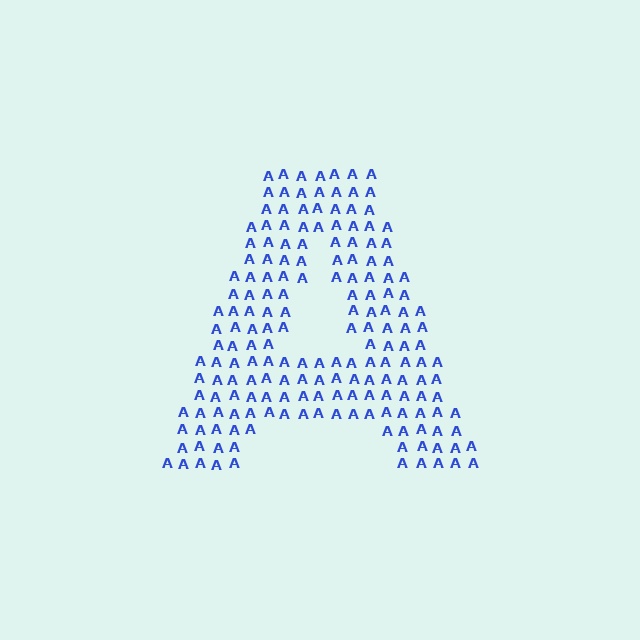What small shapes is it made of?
It is made of small letter A's.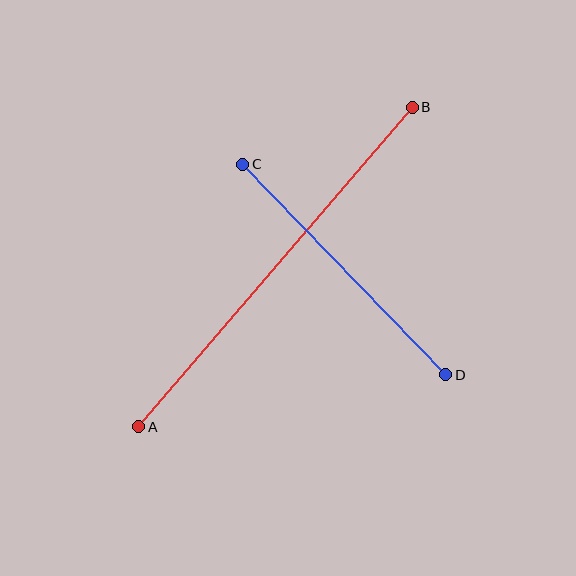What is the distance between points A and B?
The distance is approximately 420 pixels.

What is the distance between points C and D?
The distance is approximately 292 pixels.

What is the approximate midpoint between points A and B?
The midpoint is at approximately (275, 267) pixels.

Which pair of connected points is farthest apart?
Points A and B are farthest apart.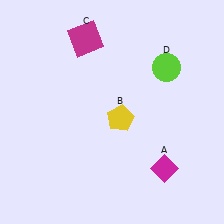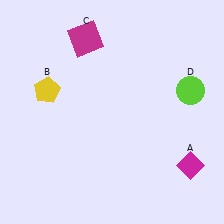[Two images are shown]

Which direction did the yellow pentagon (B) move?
The yellow pentagon (B) moved left.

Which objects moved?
The objects that moved are: the magenta diamond (A), the yellow pentagon (B), the lime circle (D).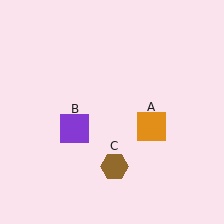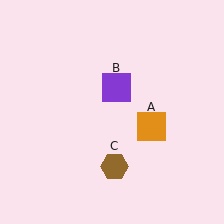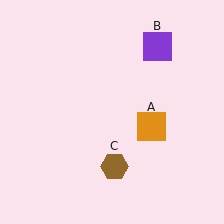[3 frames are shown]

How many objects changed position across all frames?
1 object changed position: purple square (object B).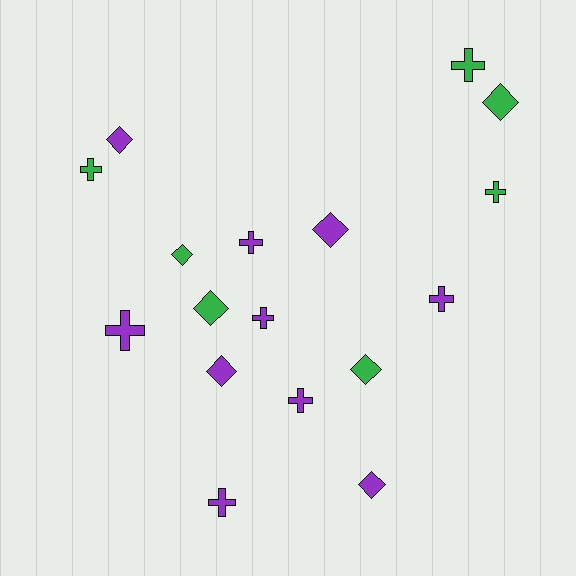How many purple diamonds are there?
There are 4 purple diamonds.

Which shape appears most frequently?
Cross, with 9 objects.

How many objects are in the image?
There are 17 objects.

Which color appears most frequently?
Purple, with 10 objects.